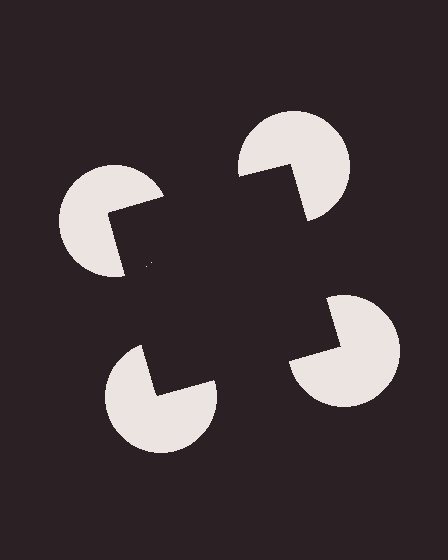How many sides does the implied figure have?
4 sides.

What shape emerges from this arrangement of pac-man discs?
An illusory square — its edges are inferred from the aligned wedge cuts in the pac-man discs, not physically drawn.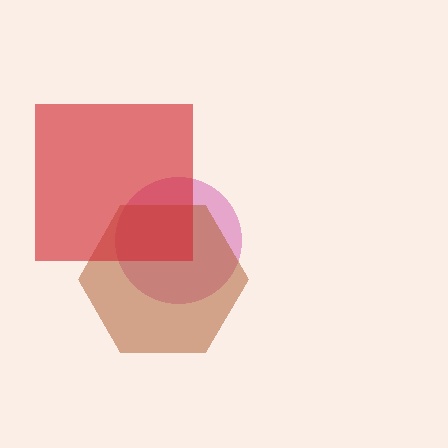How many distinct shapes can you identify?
There are 3 distinct shapes: a magenta circle, a brown hexagon, a red square.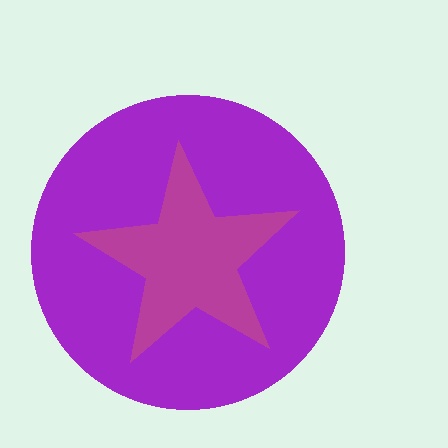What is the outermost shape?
The purple circle.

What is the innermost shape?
The magenta star.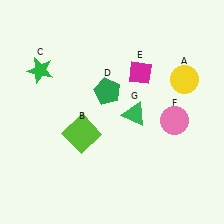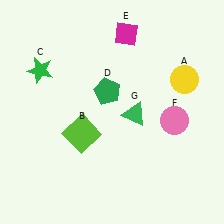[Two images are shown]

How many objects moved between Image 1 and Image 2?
1 object moved between the two images.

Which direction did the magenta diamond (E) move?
The magenta diamond (E) moved up.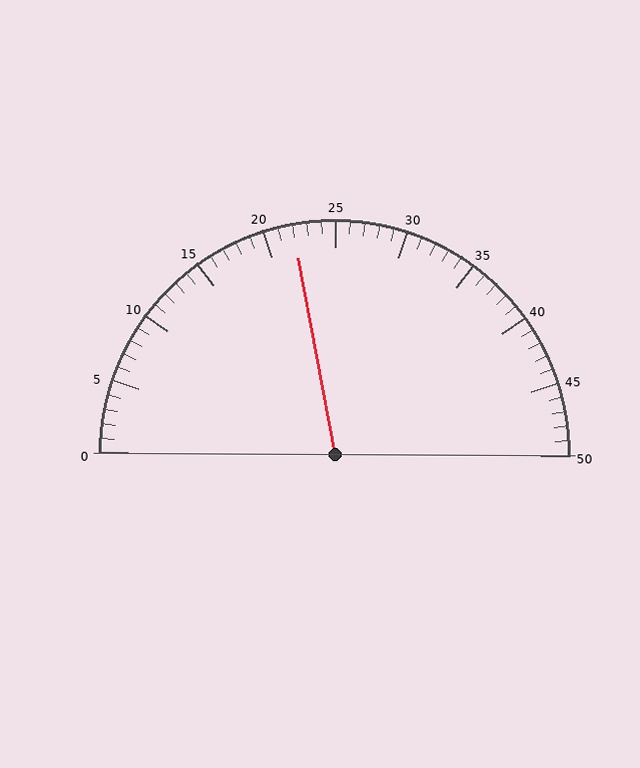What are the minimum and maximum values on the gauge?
The gauge ranges from 0 to 50.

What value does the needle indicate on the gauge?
The needle indicates approximately 22.